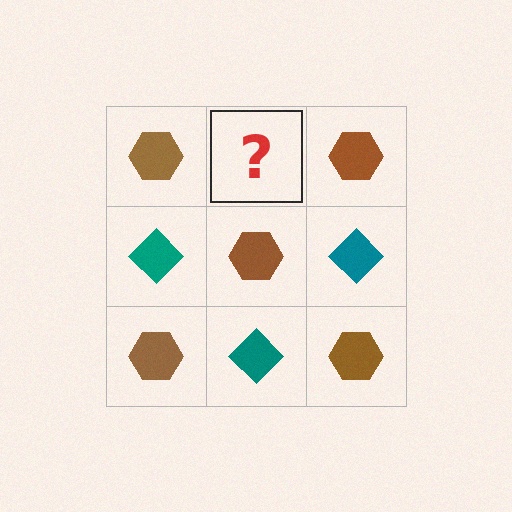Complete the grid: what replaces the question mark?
The question mark should be replaced with a teal diamond.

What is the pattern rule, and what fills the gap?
The rule is that it alternates brown hexagon and teal diamond in a checkerboard pattern. The gap should be filled with a teal diamond.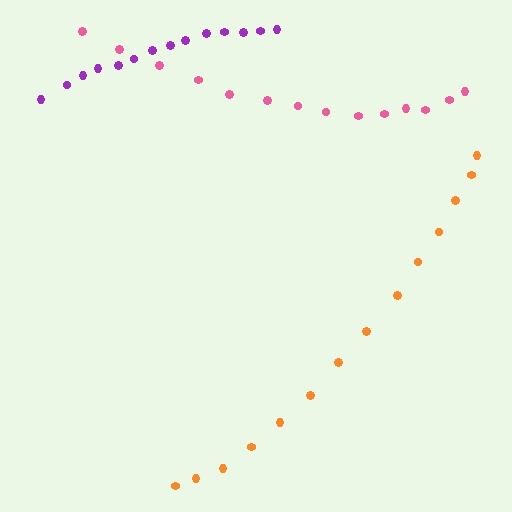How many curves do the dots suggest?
There are 3 distinct paths.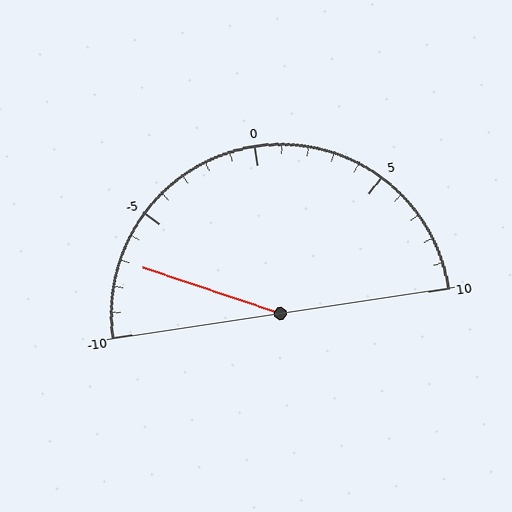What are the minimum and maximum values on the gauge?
The gauge ranges from -10 to 10.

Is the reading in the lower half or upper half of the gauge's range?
The reading is in the lower half of the range (-10 to 10).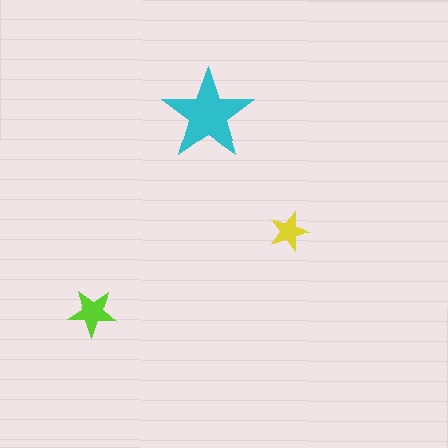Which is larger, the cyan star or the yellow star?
The cyan one.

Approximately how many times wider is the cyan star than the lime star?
About 2 times wider.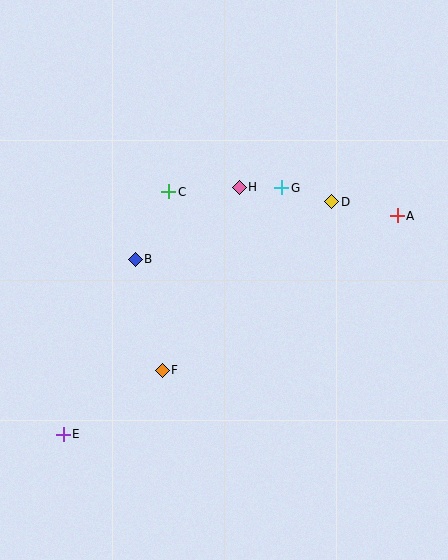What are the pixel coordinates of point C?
Point C is at (169, 192).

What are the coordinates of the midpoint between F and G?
The midpoint between F and G is at (222, 279).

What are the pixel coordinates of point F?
Point F is at (162, 370).